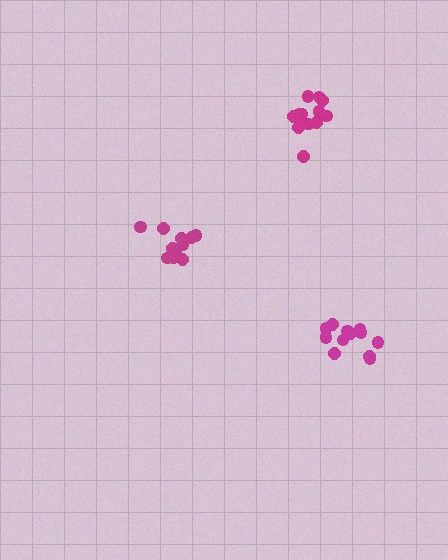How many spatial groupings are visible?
There are 3 spatial groupings.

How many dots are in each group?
Group 1: 12 dots, Group 2: 15 dots, Group 3: 12 dots (39 total).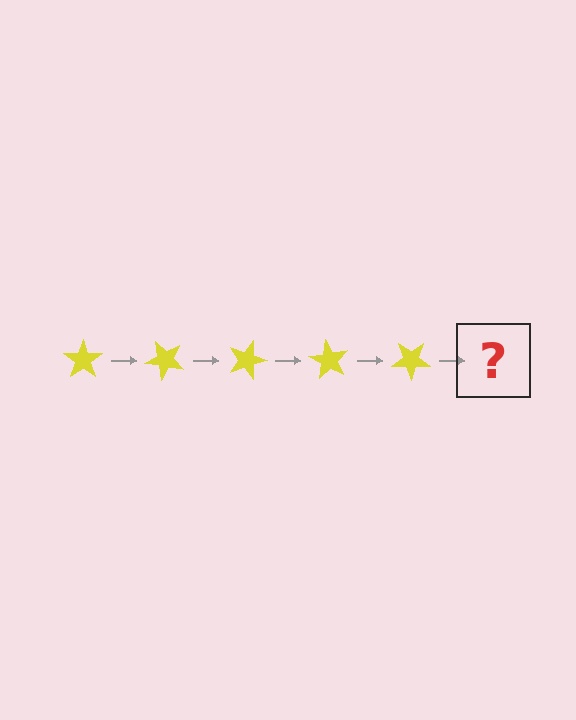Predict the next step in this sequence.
The next step is a yellow star rotated 225 degrees.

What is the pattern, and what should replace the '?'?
The pattern is that the star rotates 45 degrees each step. The '?' should be a yellow star rotated 225 degrees.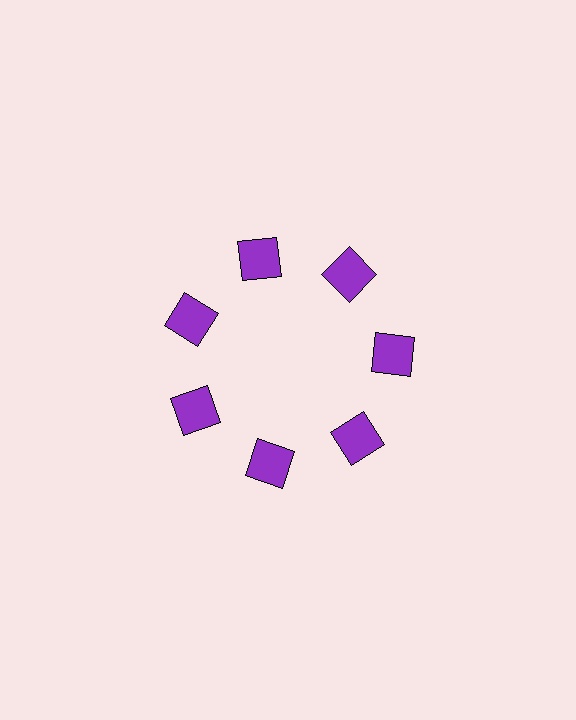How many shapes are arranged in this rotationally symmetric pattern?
There are 7 shapes, arranged in 7 groups of 1.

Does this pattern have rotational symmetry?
Yes, this pattern has 7-fold rotational symmetry. It looks the same after rotating 51 degrees around the center.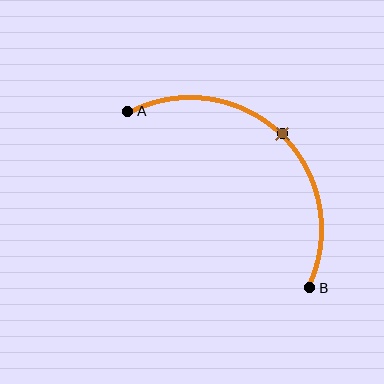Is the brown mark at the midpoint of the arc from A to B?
Yes. The brown mark lies on the arc at equal arc-length from both A and B — it is the arc midpoint.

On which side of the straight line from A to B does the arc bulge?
The arc bulges above and to the right of the straight line connecting A and B.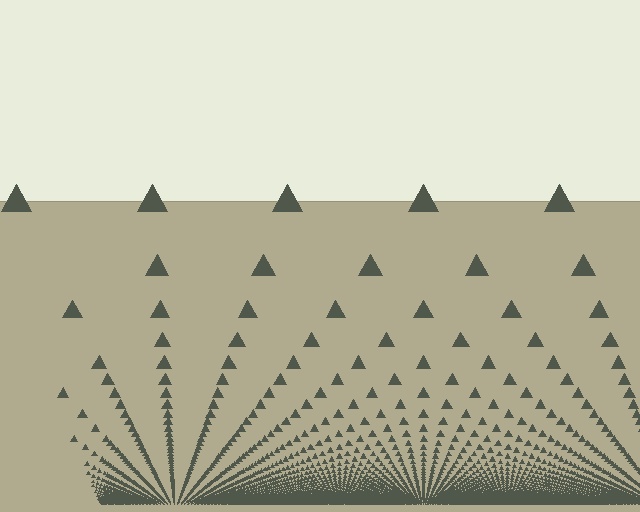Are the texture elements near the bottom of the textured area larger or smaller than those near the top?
Smaller. The gradient is inverted — elements near the bottom are smaller and denser.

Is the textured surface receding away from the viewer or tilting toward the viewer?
The surface appears to tilt toward the viewer. Texture elements get larger and sparser toward the top.